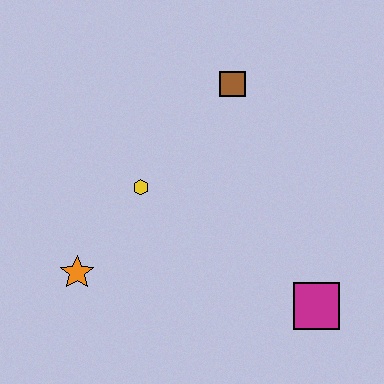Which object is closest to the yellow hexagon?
The orange star is closest to the yellow hexagon.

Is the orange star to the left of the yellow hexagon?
Yes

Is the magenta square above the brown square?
No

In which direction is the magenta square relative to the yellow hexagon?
The magenta square is to the right of the yellow hexagon.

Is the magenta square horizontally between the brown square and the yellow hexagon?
No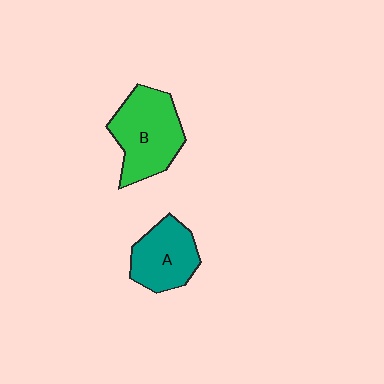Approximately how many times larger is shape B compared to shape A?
Approximately 1.3 times.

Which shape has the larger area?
Shape B (green).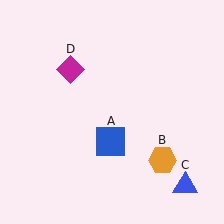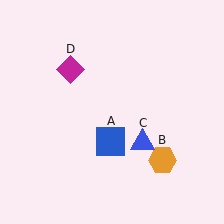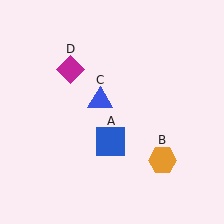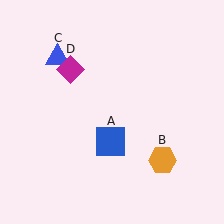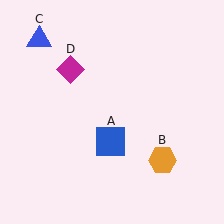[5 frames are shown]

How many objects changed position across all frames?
1 object changed position: blue triangle (object C).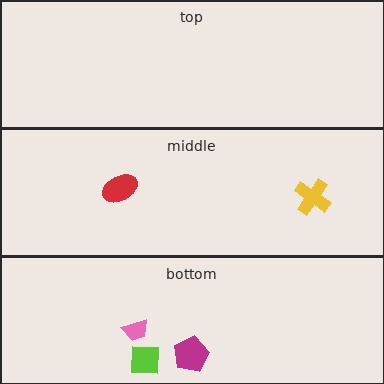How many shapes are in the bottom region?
3.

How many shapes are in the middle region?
2.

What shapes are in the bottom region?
The lime square, the pink trapezoid, the magenta pentagon.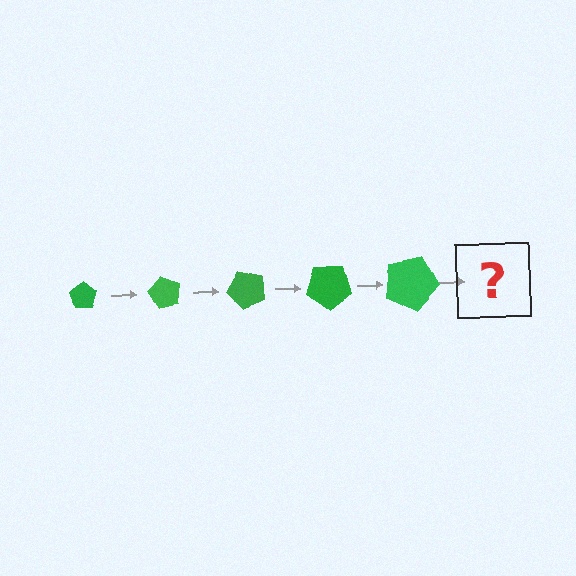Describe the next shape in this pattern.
It should be a pentagon, larger than the previous one and rotated 300 degrees from the start.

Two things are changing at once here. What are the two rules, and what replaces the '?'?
The two rules are that the pentagon grows larger each step and it rotates 60 degrees each step. The '?' should be a pentagon, larger than the previous one and rotated 300 degrees from the start.